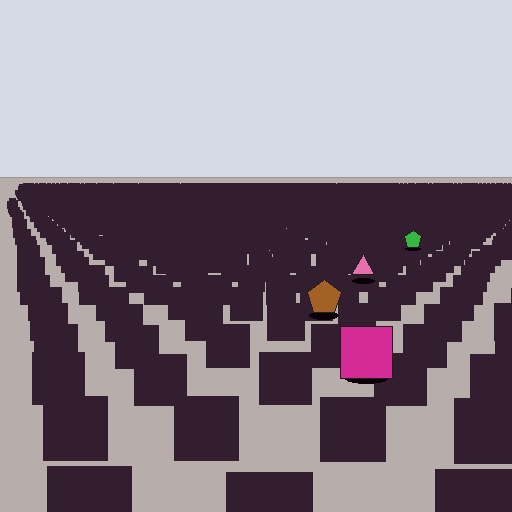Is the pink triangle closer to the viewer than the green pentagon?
Yes. The pink triangle is closer — you can tell from the texture gradient: the ground texture is coarser near it.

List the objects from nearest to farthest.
From nearest to farthest: the magenta square, the brown pentagon, the pink triangle, the green pentagon.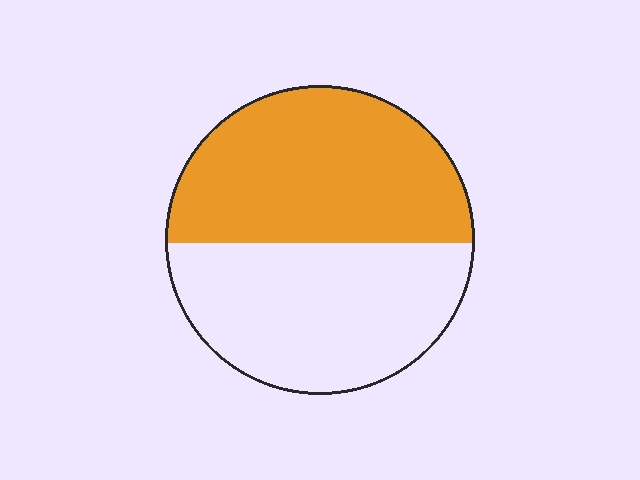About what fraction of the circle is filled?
About one half (1/2).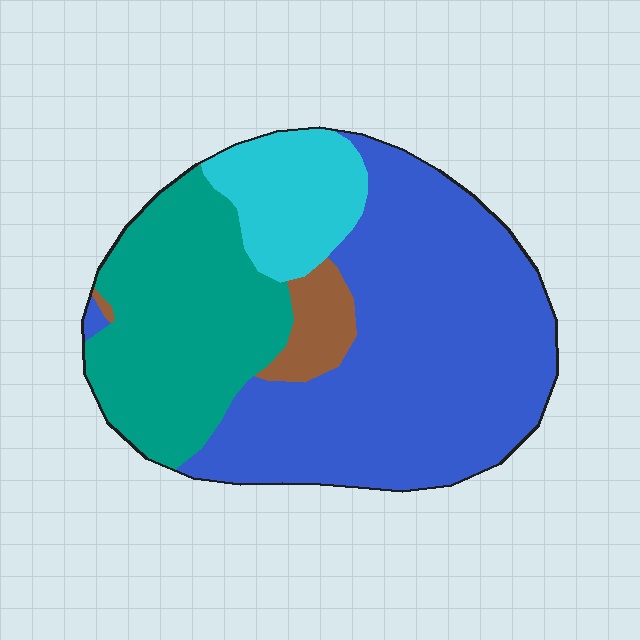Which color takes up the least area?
Brown, at roughly 5%.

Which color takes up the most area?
Blue, at roughly 55%.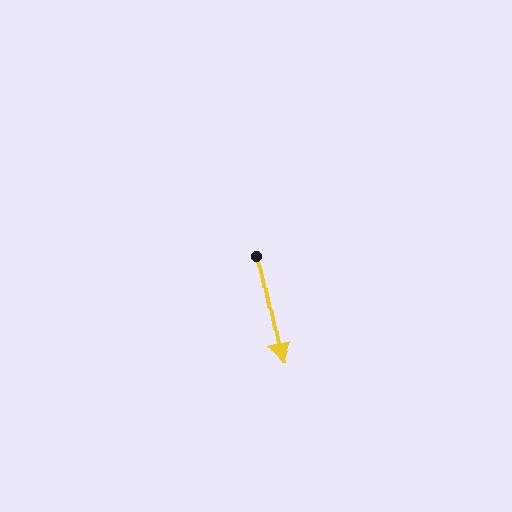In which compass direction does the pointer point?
South.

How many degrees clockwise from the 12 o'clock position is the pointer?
Approximately 168 degrees.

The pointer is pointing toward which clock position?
Roughly 6 o'clock.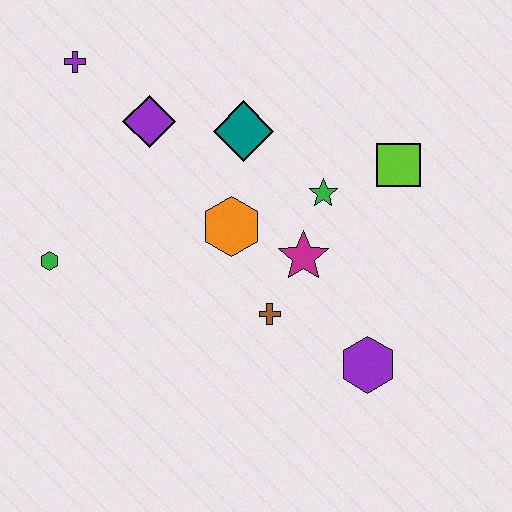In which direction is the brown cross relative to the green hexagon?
The brown cross is to the right of the green hexagon.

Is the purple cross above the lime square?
Yes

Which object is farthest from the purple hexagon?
The purple cross is farthest from the purple hexagon.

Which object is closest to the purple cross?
The purple diamond is closest to the purple cross.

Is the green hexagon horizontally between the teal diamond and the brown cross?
No